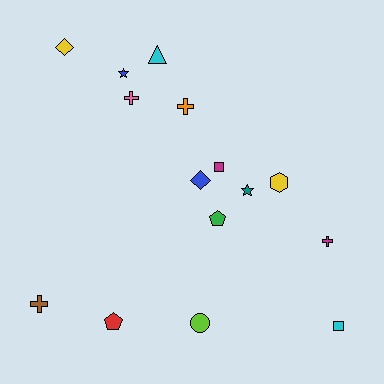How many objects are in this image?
There are 15 objects.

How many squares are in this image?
There are 2 squares.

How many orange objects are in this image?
There is 1 orange object.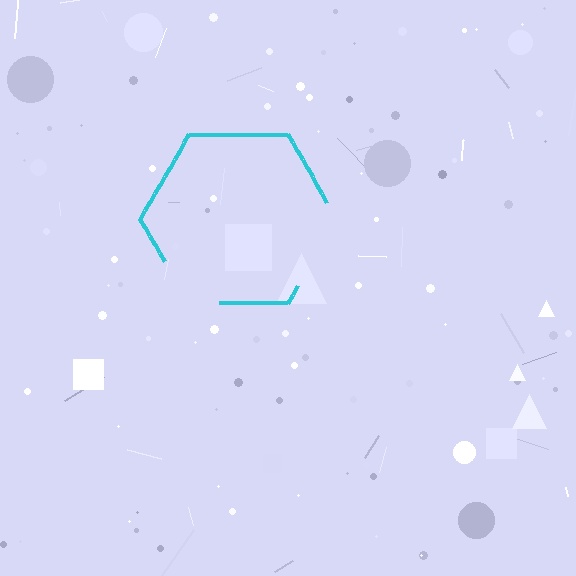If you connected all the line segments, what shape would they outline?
They would outline a hexagon.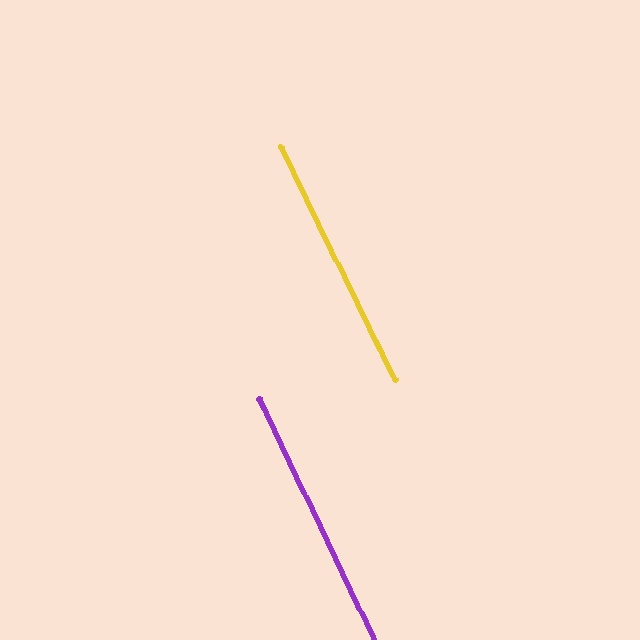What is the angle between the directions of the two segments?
Approximately 1 degree.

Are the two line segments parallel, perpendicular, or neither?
Parallel — their directions differ by only 0.6°.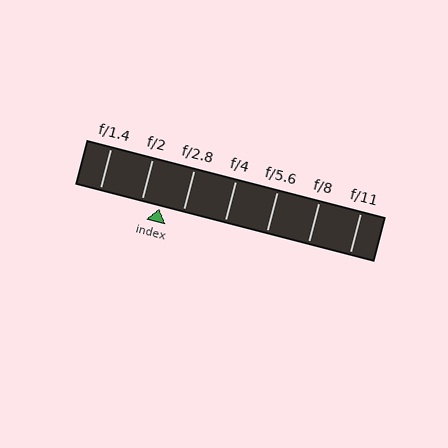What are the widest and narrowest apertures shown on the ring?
The widest aperture shown is f/1.4 and the narrowest is f/11.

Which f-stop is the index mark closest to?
The index mark is closest to f/2.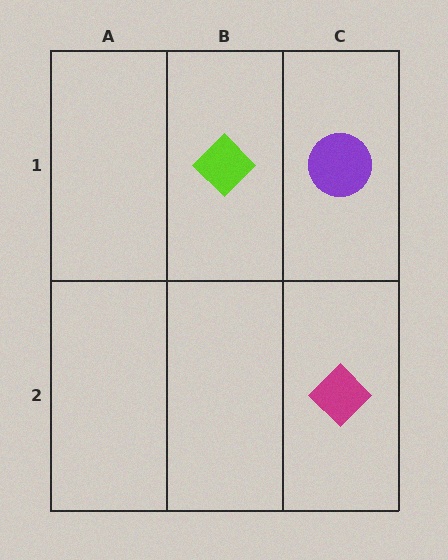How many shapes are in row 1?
2 shapes.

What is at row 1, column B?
A lime diamond.